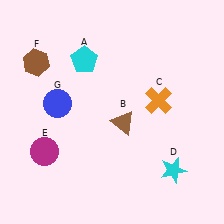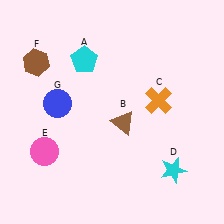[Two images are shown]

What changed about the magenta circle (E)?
In Image 1, E is magenta. In Image 2, it changed to pink.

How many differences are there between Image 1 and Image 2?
There is 1 difference between the two images.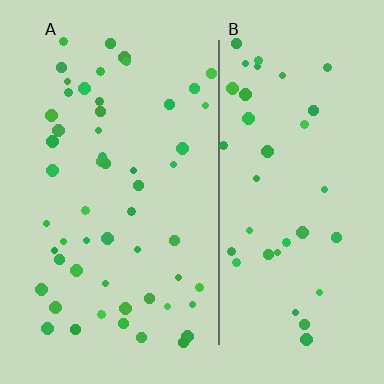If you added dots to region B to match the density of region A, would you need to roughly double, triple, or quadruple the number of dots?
Approximately double.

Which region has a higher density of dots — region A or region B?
A (the left).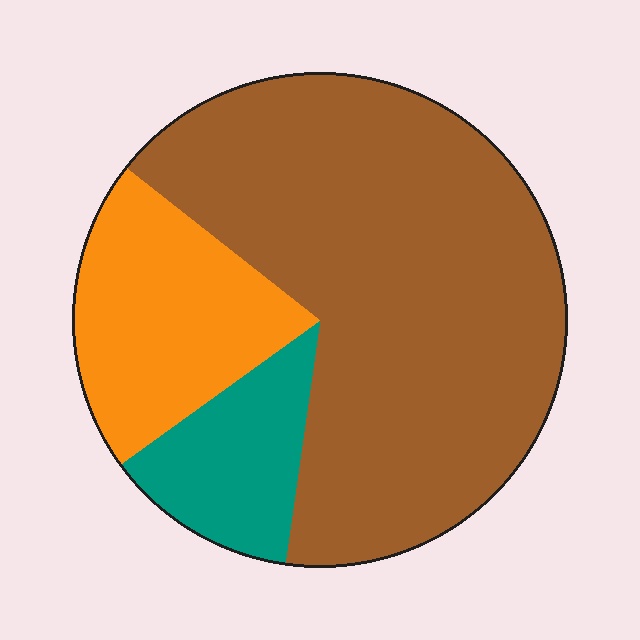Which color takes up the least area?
Teal, at roughly 15%.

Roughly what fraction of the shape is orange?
Orange takes up less than a quarter of the shape.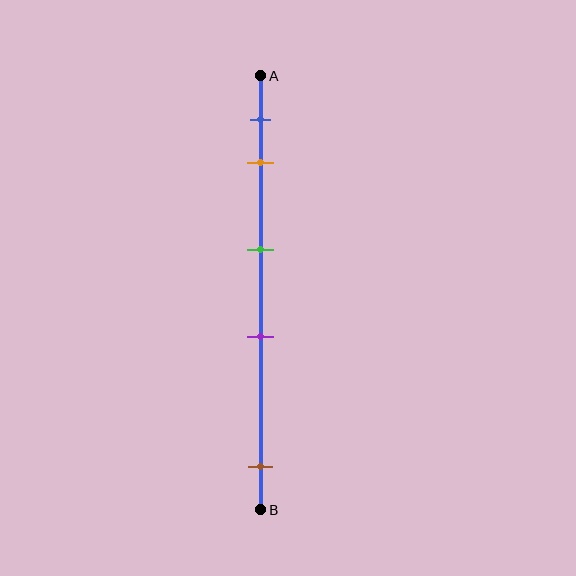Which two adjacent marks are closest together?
The blue and orange marks are the closest adjacent pair.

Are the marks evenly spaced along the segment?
No, the marks are not evenly spaced.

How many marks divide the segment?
There are 5 marks dividing the segment.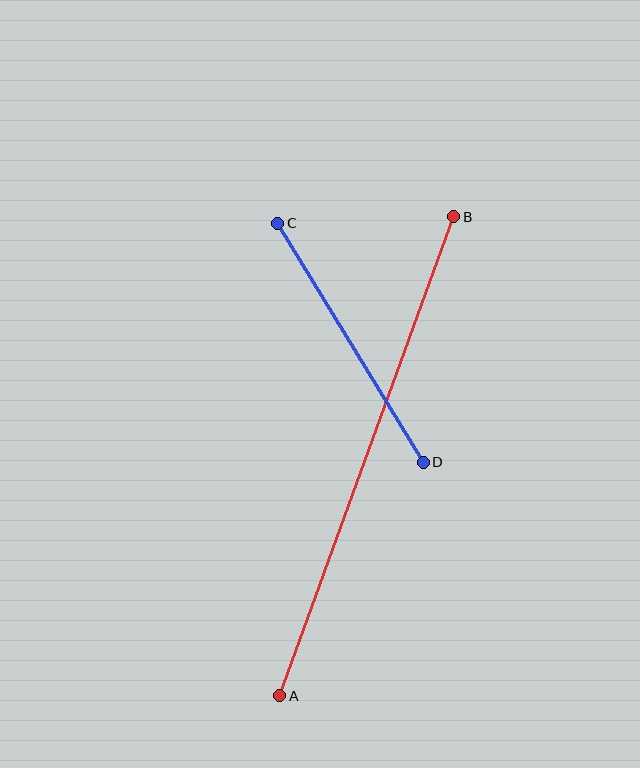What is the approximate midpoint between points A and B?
The midpoint is at approximately (367, 456) pixels.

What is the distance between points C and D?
The distance is approximately 280 pixels.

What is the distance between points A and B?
The distance is approximately 509 pixels.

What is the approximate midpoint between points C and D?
The midpoint is at approximately (351, 343) pixels.